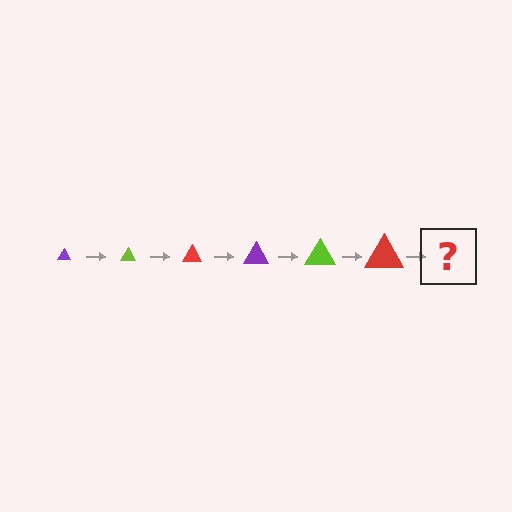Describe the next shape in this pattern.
It should be a purple triangle, larger than the previous one.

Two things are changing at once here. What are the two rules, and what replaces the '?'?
The two rules are that the triangle grows larger each step and the color cycles through purple, lime, and red. The '?' should be a purple triangle, larger than the previous one.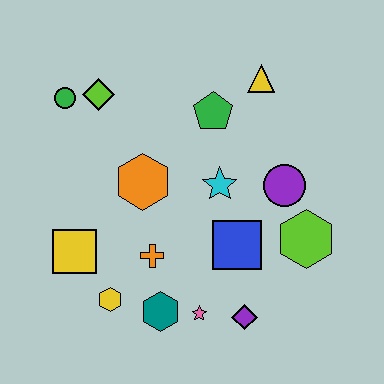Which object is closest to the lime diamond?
The green circle is closest to the lime diamond.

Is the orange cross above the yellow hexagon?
Yes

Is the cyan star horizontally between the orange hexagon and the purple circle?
Yes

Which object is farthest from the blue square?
The green circle is farthest from the blue square.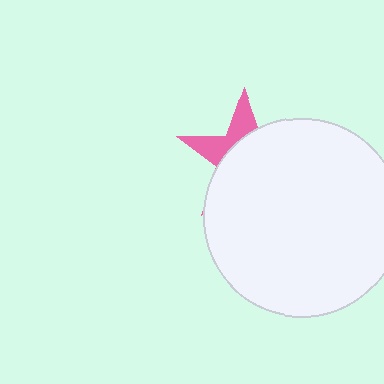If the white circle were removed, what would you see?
You would see the complete pink star.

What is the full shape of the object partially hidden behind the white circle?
The partially hidden object is a pink star.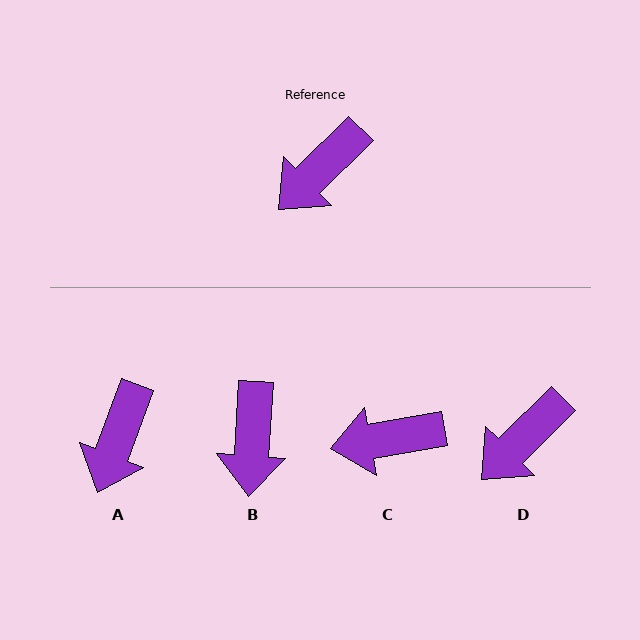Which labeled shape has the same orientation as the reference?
D.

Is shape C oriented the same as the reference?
No, it is off by about 34 degrees.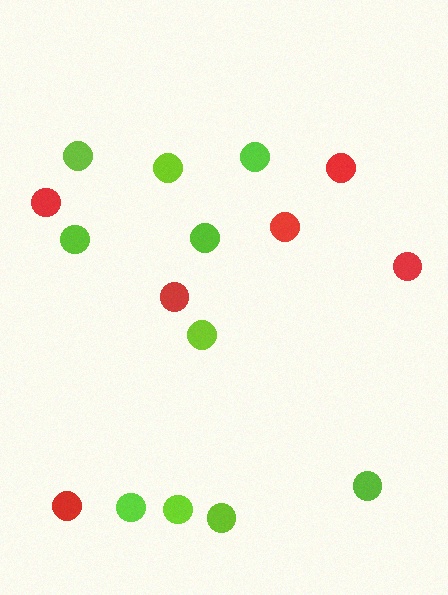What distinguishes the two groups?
There are 2 groups: one group of lime circles (10) and one group of red circles (6).